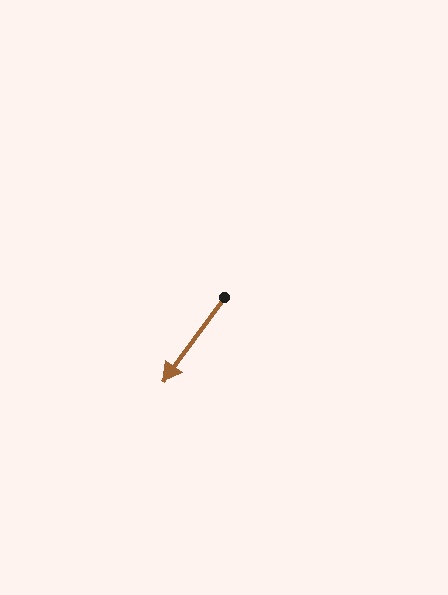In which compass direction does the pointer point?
Southwest.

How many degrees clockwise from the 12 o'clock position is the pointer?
Approximately 216 degrees.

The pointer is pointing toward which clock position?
Roughly 7 o'clock.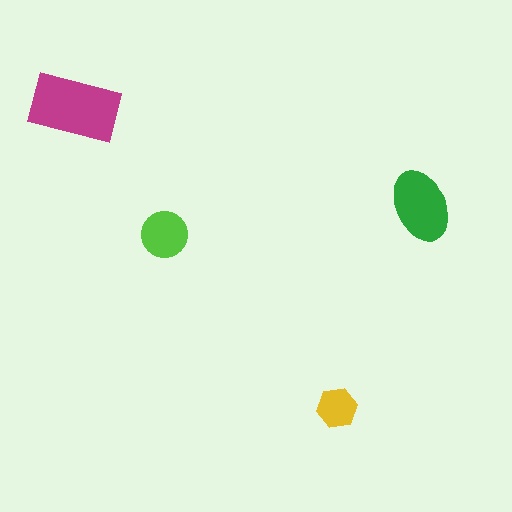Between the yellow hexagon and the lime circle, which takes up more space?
The lime circle.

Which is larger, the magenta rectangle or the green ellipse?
The magenta rectangle.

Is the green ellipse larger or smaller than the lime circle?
Larger.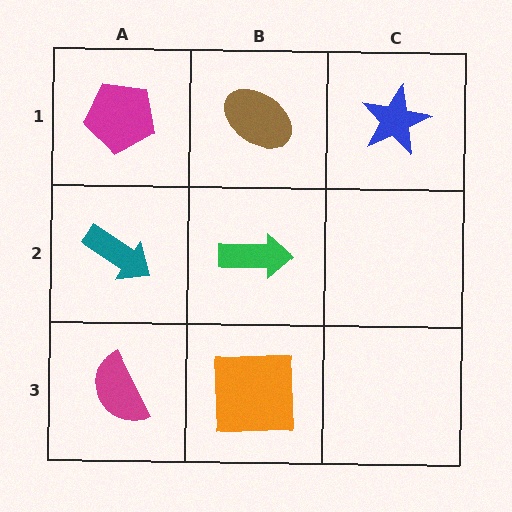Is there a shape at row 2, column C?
No, that cell is empty.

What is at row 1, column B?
A brown ellipse.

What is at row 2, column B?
A green arrow.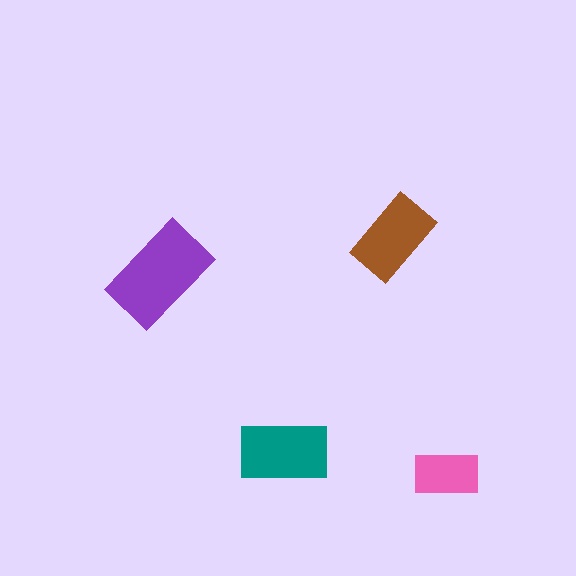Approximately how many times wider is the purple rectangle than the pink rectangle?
About 1.5 times wider.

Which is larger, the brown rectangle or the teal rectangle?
The teal one.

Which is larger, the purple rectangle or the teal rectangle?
The purple one.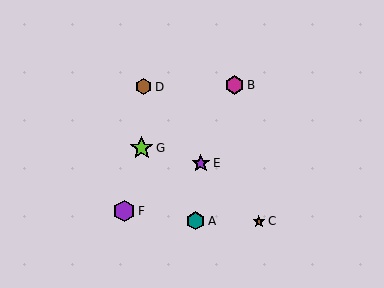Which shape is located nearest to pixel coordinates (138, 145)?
The lime star (labeled G) at (142, 148) is nearest to that location.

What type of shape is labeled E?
Shape E is a purple star.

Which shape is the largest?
The lime star (labeled G) is the largest.